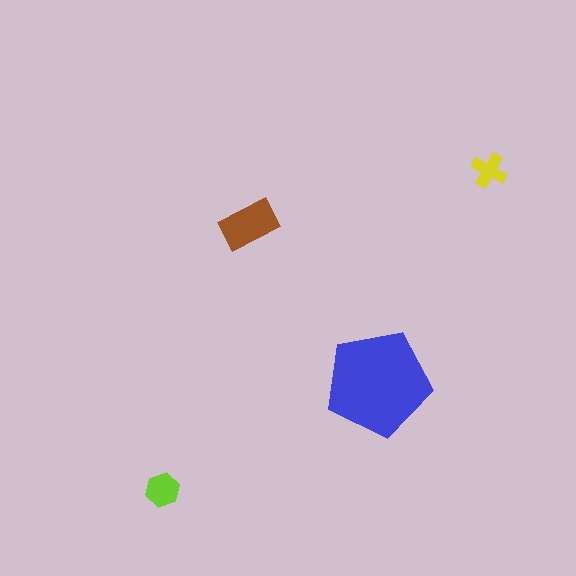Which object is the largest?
The blue pentagon.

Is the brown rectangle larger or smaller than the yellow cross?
Larger.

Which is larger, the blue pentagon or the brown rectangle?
The blue pentagon.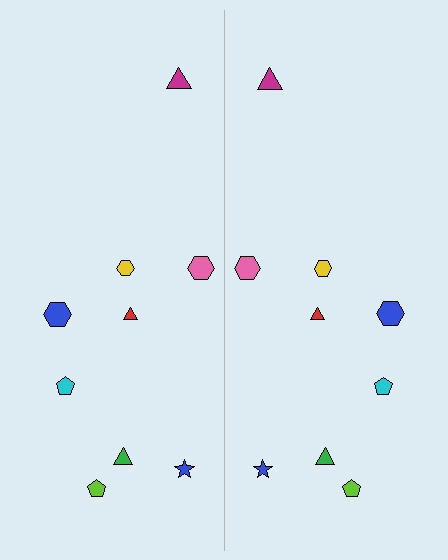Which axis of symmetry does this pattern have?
The pattern has a vertical axis of symmetry running through the center of the image.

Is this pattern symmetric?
Yes, this pattern has bilateral (reflection) symmetry.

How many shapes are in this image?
There are 18 shapes in this image.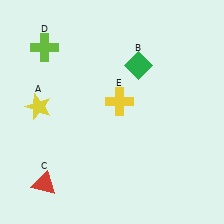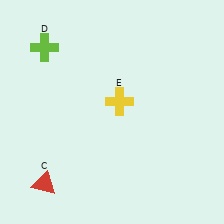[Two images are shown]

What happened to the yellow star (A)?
The yellow star (A) was removed in Image 2. It was in the top-left area of Image 1.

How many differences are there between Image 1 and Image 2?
There are 2 differences between the two images.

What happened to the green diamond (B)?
The green diamond (B) was removed in Image 2. It was in the top-right area of Image 1.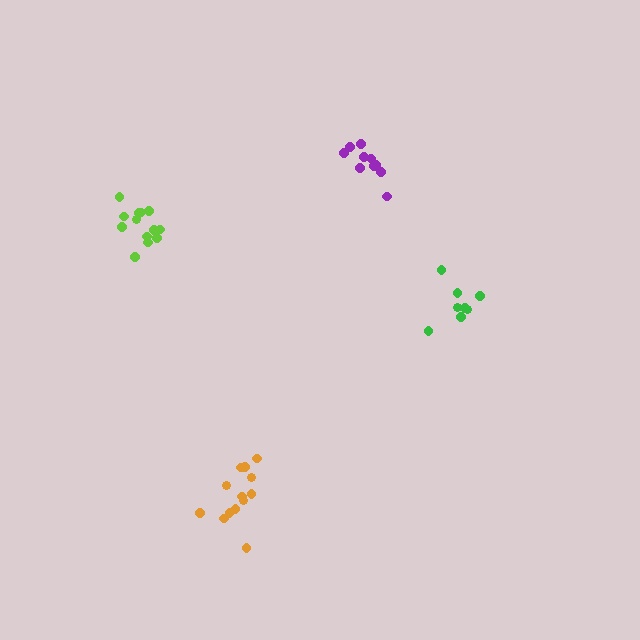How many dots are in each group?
Group 1: 13 dots, Group 2: 10 dots, Group 3: 13 dots, Group 4: 8 dots (44 total).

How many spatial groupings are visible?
There are 4 spatial groupings.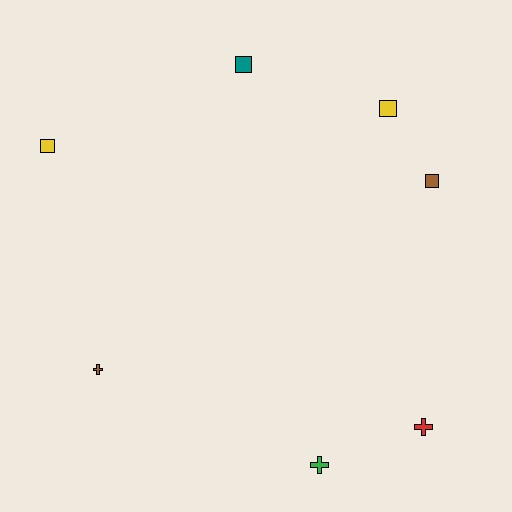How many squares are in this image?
There are 4 squares.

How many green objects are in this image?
There is 1 green object.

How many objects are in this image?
There are 7 objects.